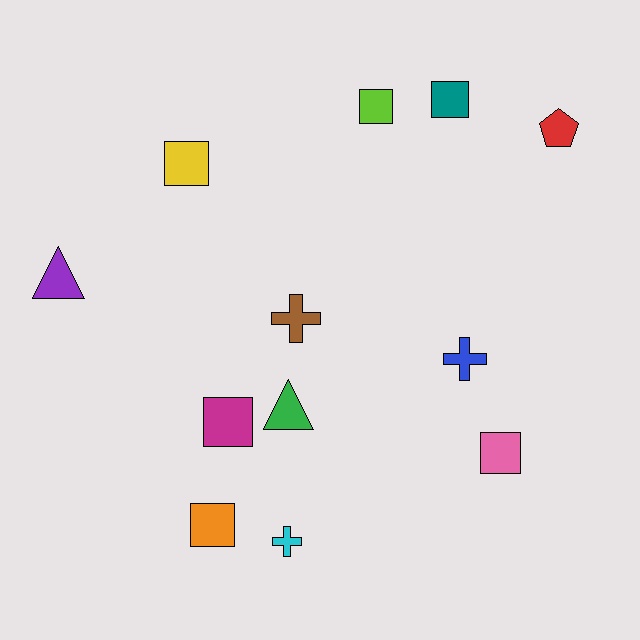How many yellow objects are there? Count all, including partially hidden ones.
There is 1 yellow object.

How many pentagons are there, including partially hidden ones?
There is 1 pentagon.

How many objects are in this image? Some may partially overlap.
There are 12 objects.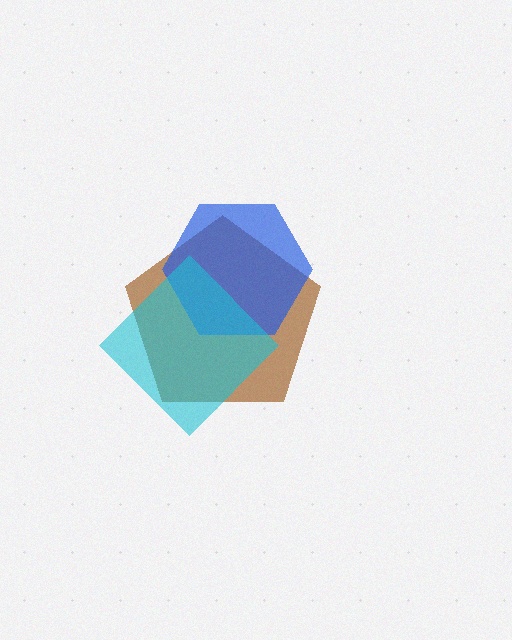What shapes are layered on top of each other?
The layered shapes are: a brown pentagon, a blue hexagon, a cyan diamond.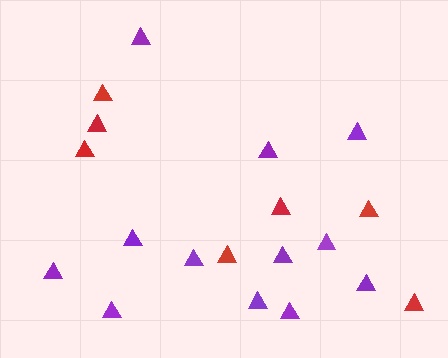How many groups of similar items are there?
There are 2 groups: one group of red triangles (7) and one group of purple triangles (12).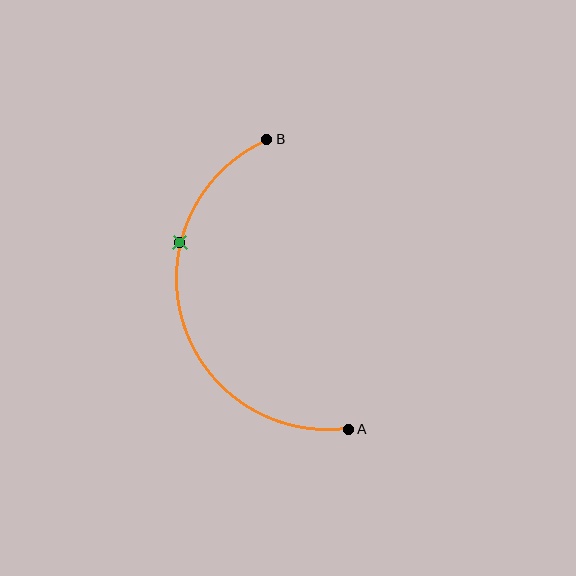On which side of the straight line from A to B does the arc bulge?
The arc bulges to the left of the straight line connecting A and B.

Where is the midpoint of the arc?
The arc midpoint is the point on the curve farthest from the straight line joining A and B. It sits to the left of that line.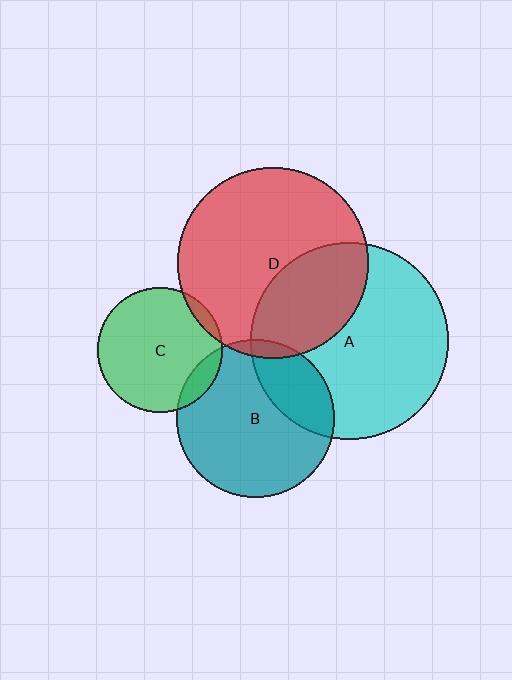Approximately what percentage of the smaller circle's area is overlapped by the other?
Approximately 10%.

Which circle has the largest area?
Circle A (cyan).